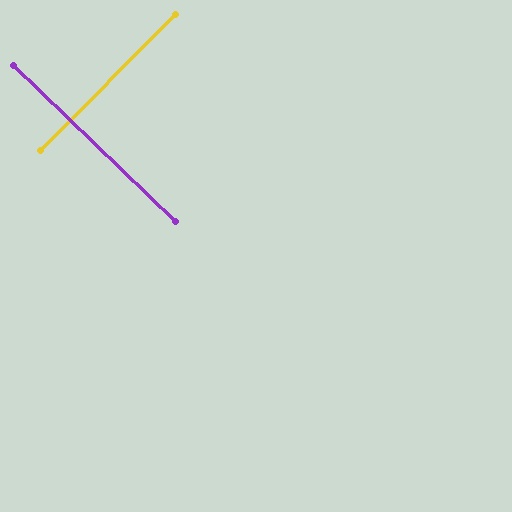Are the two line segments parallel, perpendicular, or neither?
Perpendicular — they meet at approximately 89°.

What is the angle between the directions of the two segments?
Approximately 89 degrees.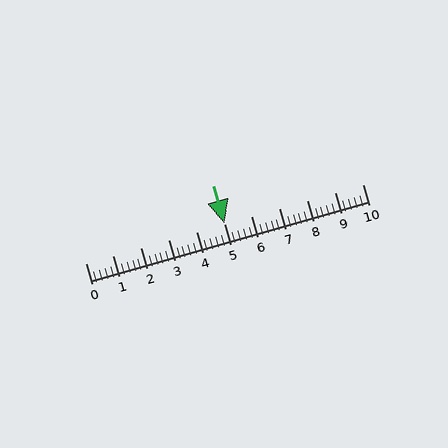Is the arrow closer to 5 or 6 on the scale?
The arrow is closer to 5.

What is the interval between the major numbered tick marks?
The major tick marks are spaced 1 units apart.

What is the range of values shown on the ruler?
The ruler shows values from 0 to 10.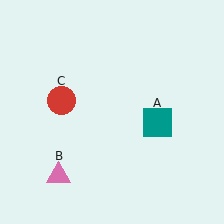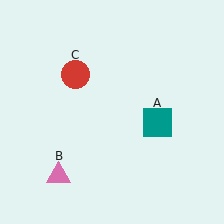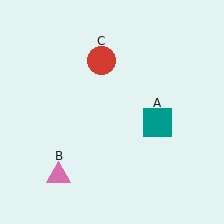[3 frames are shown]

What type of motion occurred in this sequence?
The red circle (object C) rotated clockwise around the center of the scene.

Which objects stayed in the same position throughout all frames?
Teal square (object A) and pink triangle (object B) remained stationary.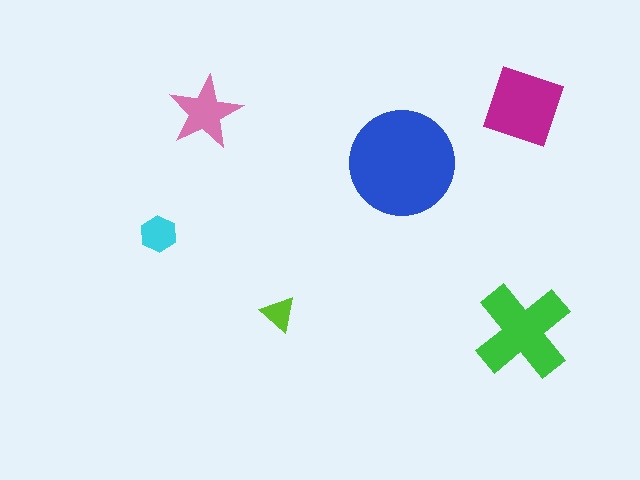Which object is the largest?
The blue circle.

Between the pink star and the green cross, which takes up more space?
The green cross.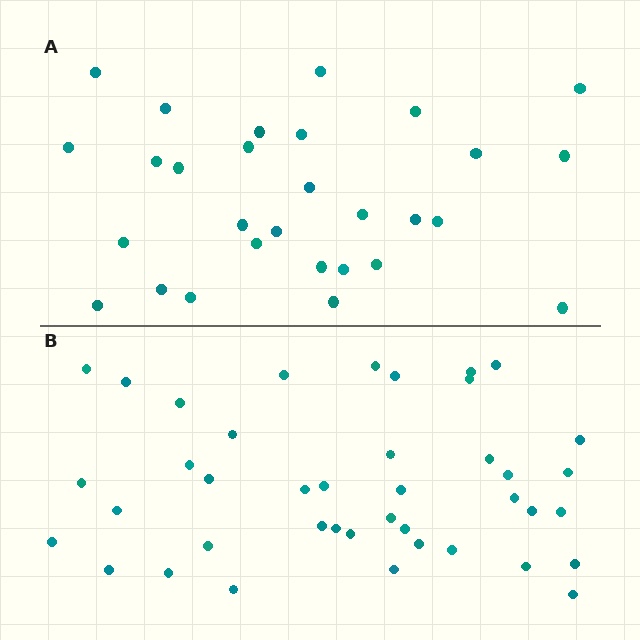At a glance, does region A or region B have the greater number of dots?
Region B (the bottom region) has more dots.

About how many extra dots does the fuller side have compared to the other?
Region B has roughly 12 or so more dots than region A.